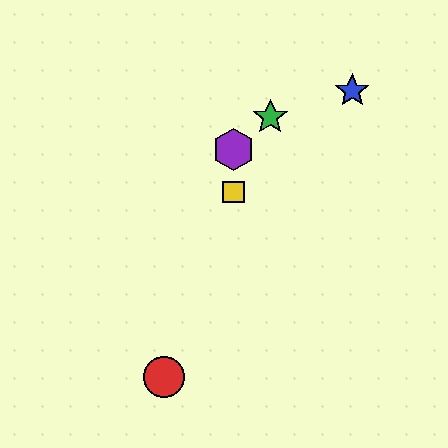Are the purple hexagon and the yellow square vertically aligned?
Yes, both are at x≈233.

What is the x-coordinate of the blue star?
The blue star is at x≈352.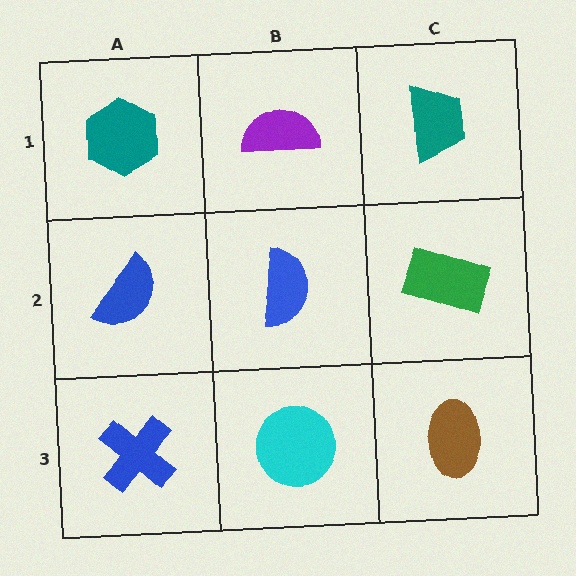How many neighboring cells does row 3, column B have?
3.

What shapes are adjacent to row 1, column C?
A green rectangle (row 2, column C), a purple semicircle (row 1, column B).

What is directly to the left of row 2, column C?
A blue semicircle.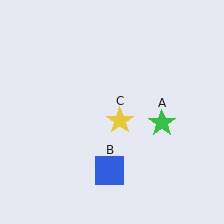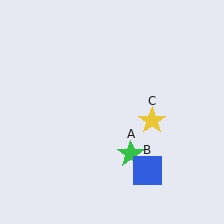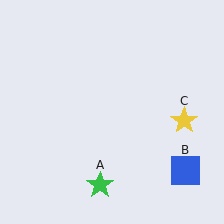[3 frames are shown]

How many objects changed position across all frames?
3 objects changed position: green star (object A), blue square (object B), yellow star (object C).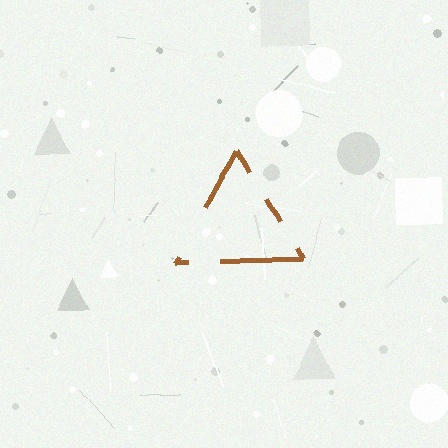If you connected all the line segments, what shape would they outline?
They would outline a triangle.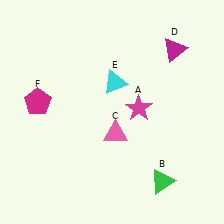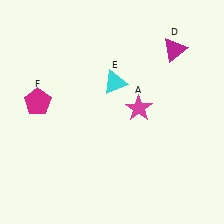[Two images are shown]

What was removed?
The green triangle (B), the pink triangle (C) were removed in Image 2.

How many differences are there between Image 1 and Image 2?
There are 2 differences between the two images.